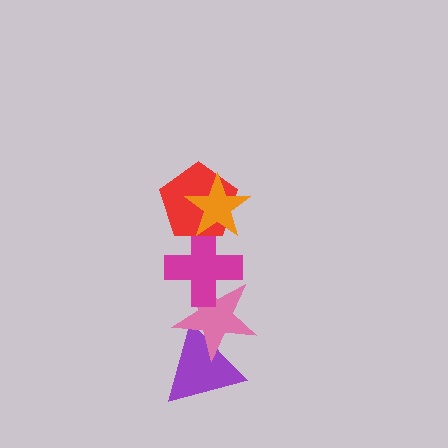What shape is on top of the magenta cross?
The red pentagon is on top of the magenta cross.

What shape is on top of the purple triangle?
The pink star is on top of the purple triangle.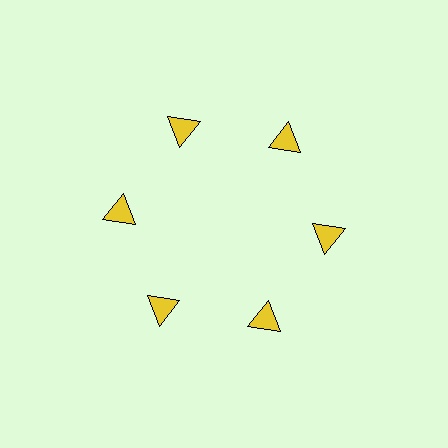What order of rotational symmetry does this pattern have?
This pattern has 6-fold rotational symmetry.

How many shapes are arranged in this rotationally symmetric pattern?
There are 6 shapes, arranged in 6 groups of 1.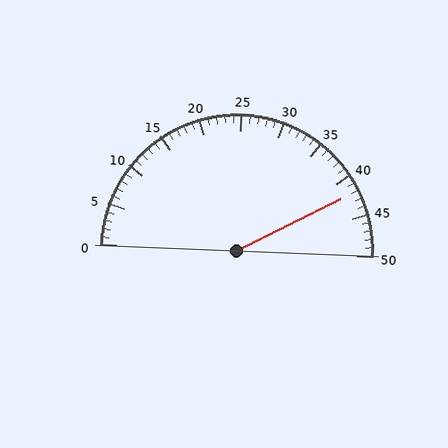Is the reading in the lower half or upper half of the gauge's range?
The reading is in the upper half of the range (0 to 50).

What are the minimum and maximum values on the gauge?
The gauge ranges from 0 to 50.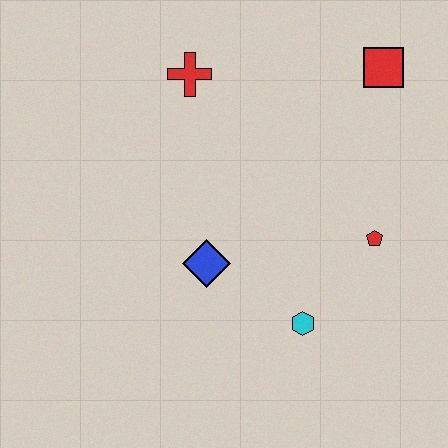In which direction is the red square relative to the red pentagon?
The red square is above the red pentagon.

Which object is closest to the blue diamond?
The cyan hexagon is closest to the blue diamond.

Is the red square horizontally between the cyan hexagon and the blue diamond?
No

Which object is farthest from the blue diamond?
The red square is farthest from the blue diamond.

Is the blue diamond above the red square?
No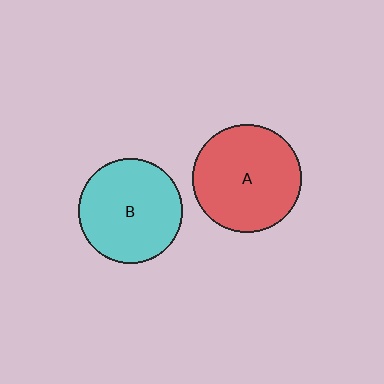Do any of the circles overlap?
No, none of the circles overlap.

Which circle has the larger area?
Circle A (red).